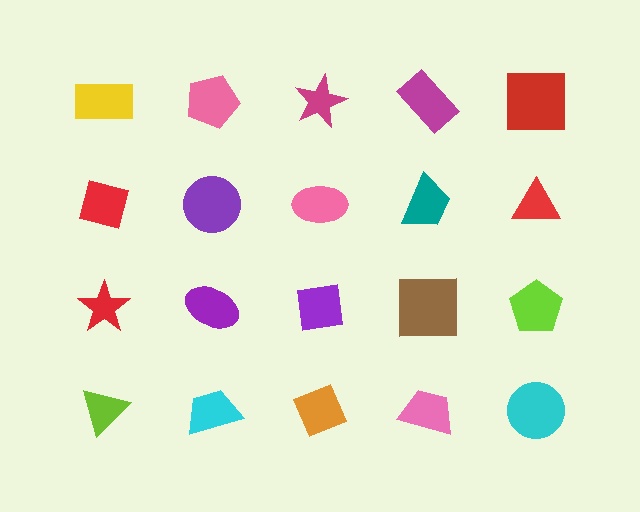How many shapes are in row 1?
5 shapes.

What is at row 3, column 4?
A brown square.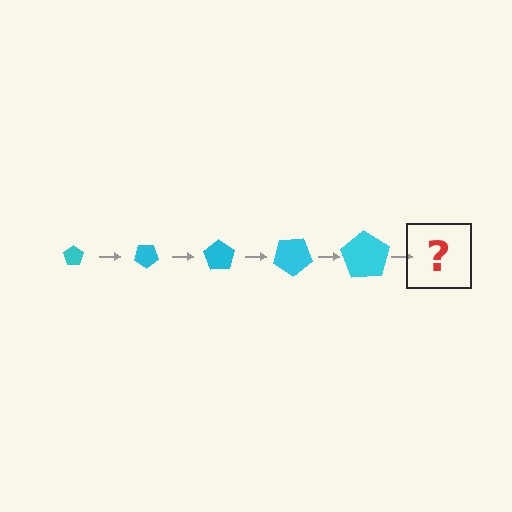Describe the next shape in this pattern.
It should be a pentagon, larger than the previous one and rotated 175 degrees from the start.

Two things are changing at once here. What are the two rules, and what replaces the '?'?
The two rules are that the pentagon grows larger each step and it rotates 35 degrees each step. The '?' should be a pentagon, larger than the previous one and rotated 175 degrees from the start.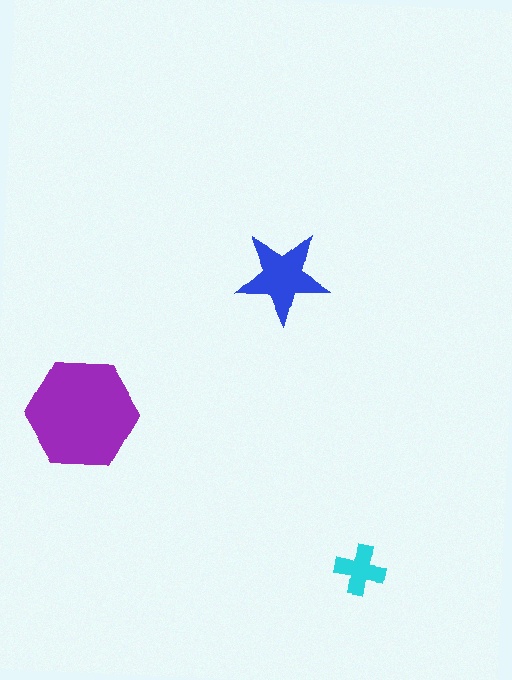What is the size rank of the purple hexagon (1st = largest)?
1st.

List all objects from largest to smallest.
The purple hexagon, the blue star, the cyan cross.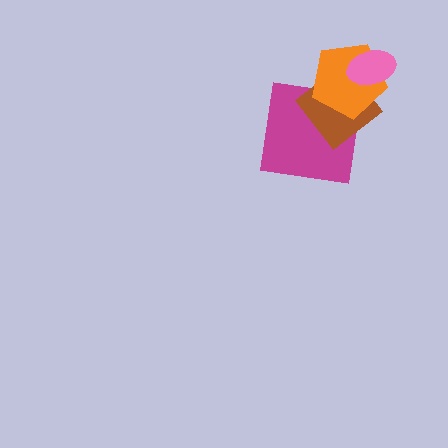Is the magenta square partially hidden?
Yes, it is partially covered by another shape.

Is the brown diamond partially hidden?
Yes, it is partially covered by another shape.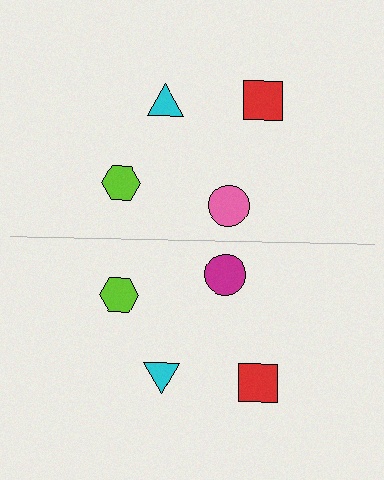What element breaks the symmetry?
The magenta circle on the bottom side breaks the symmetry — its mirror counterpart is pink.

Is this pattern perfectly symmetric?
No, the pattern is not perfectly symmetric. The magenta circle on the bottom side breaks the symmetry — its mirror counterpart is pink.